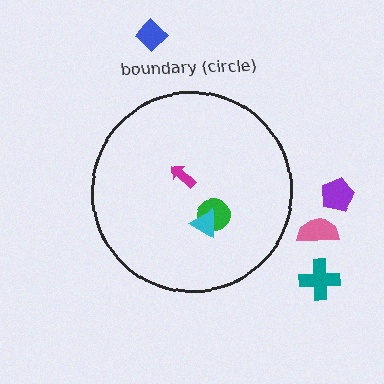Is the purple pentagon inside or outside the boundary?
Outside.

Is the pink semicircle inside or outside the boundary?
Outside.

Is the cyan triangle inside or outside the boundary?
Inside.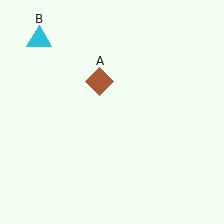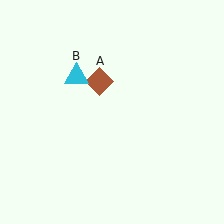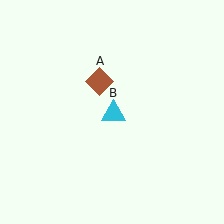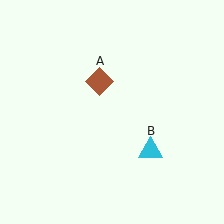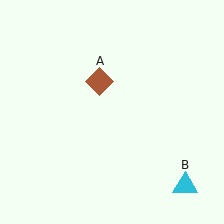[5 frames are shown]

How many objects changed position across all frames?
1 object changed position: cyan triangle (object B).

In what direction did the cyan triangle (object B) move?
The cyan triangle (object B) moved down and to the right.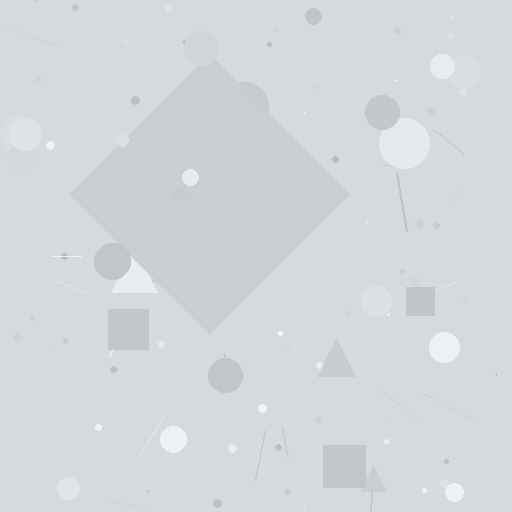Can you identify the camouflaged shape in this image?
The camouflaged shape is a diamond.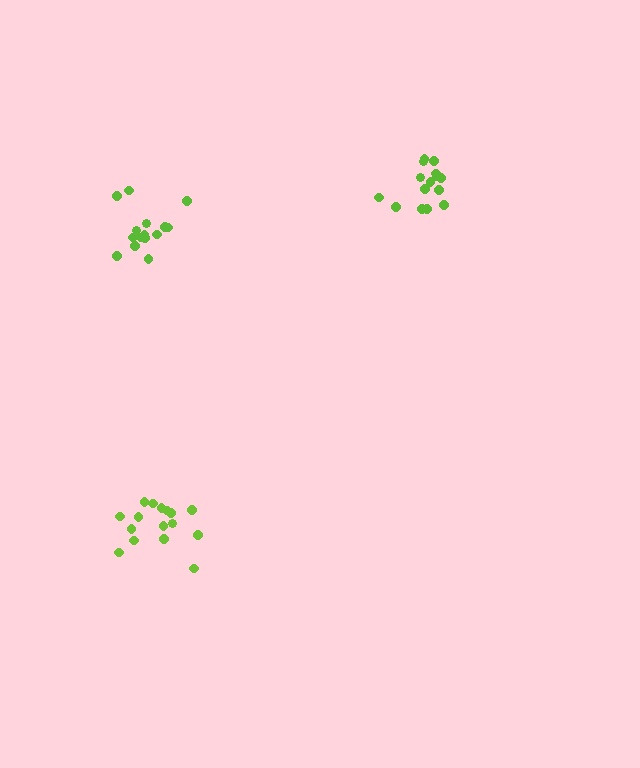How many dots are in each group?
Group 1: 16 dots, Group 2: 15 dots, Group 3: 15 dots (46 total).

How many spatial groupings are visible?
There are 3 spatial groupings.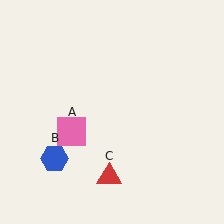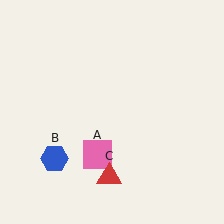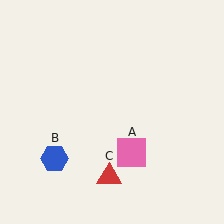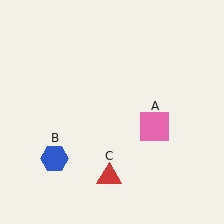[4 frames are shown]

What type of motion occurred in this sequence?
The pink square (object A) rotated counterclockwise around the center of the scene.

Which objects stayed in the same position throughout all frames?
Blue hexagon (object B) and red triangle (object C) remained stationary.